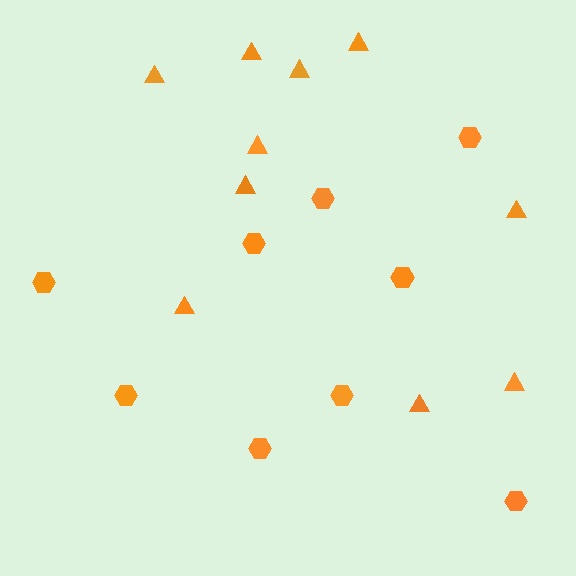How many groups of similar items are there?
There are 2 groups: one group of triangles (10) and one group of hexagons (9).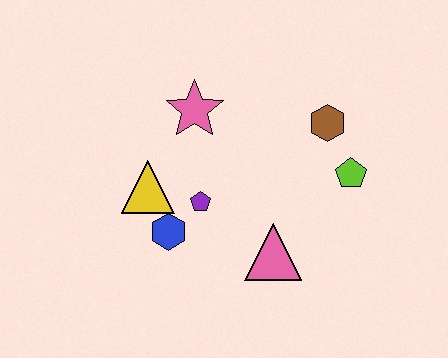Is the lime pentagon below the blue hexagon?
No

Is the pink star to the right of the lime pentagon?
No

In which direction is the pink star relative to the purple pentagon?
The pink star is above the purple pentagon.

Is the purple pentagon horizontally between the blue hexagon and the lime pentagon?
Yes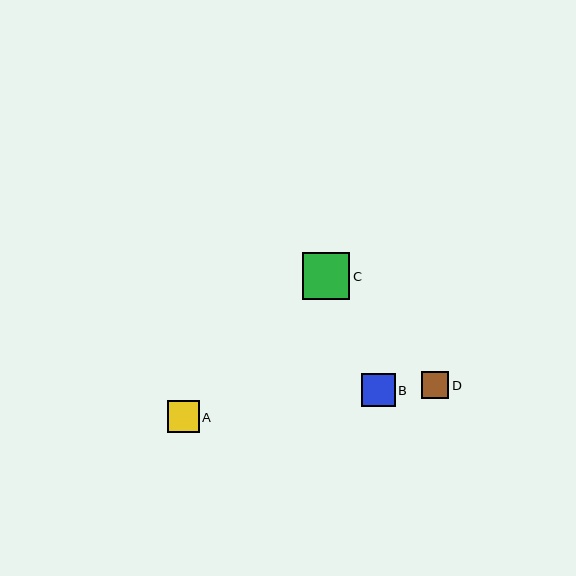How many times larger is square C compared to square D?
Square C is approximately 1.8 times the size of square D.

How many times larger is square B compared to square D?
Square B is approximately 1.2 times the size of square D.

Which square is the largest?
Square C is the largest with a size of approximately 47 pixels.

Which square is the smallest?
Square D is the smallest with a size of approximately 27 pixels.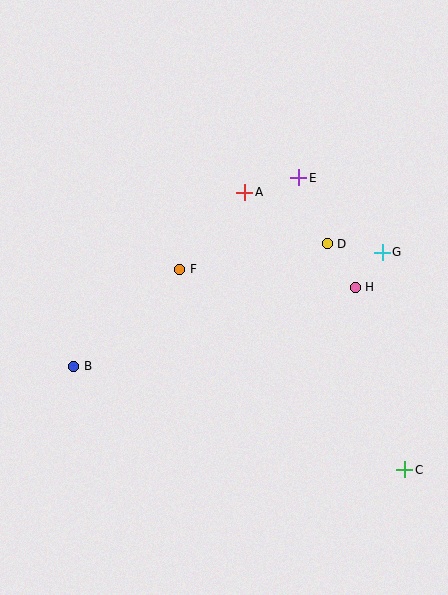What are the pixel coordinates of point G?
Point G is at (382, 252).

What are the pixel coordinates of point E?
Point E is at (299, 178).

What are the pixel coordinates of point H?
Point H is at (355, 287).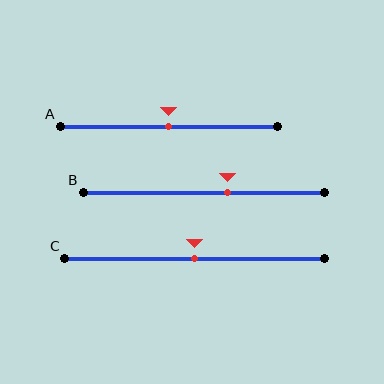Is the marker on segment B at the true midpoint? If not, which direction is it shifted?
No, the marker on segment B is shifted to the right by about 10% of the segment length.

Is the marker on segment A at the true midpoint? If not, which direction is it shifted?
Yes, the marker on segment A is at the true midpoint.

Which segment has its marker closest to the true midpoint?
Segment A has its marker closest to the true midpoint.